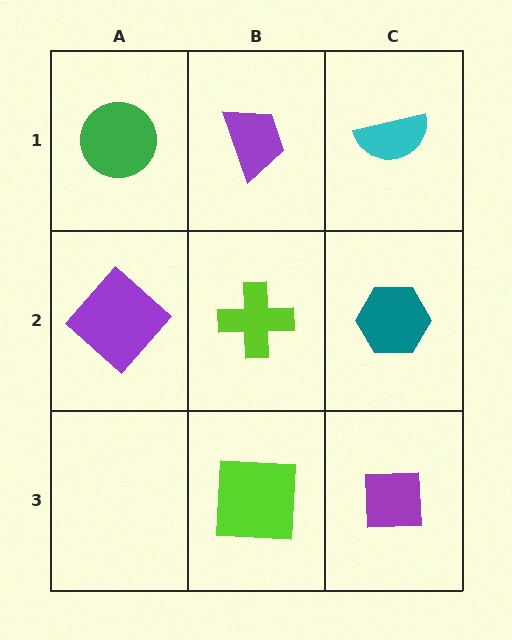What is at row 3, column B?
A lime square.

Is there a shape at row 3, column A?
No, that cell is empty.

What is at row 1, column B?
A purple trapezoid.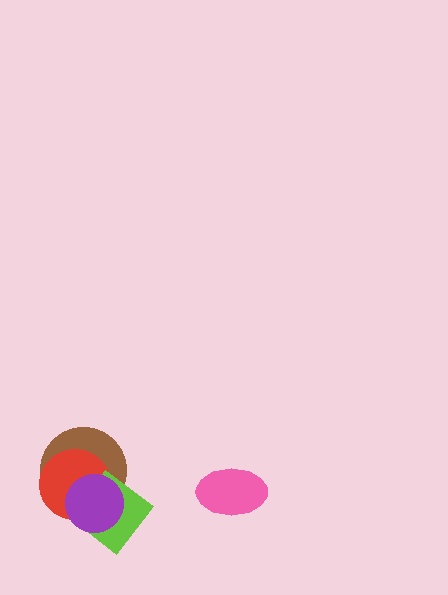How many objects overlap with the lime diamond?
3 objects overlap with the lime diamond.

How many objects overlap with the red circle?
3 objects overlap with the red circle.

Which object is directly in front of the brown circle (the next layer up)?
The red circle is directly in front of the brown circle.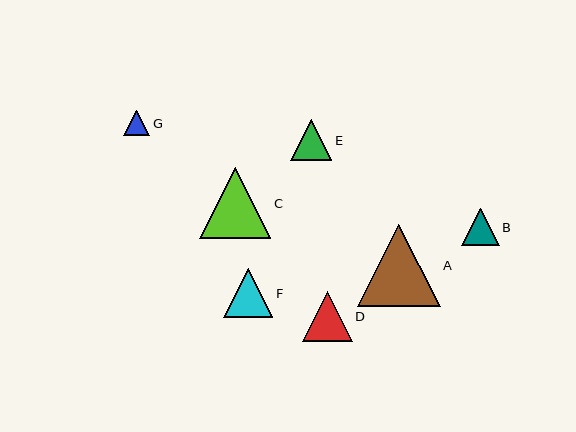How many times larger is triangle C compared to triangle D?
Triangle C is approximately 1.4 times the size of triangle D.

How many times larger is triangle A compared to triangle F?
Triangle A is approximately 1.7 times the size of triangle F.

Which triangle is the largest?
Triangle A is the largest with a size of approximately 83 pixels.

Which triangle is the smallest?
Triangle G is the smallest with a size of approximately 26 pixels.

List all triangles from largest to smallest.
From largest to smallest: A, C, D, F, E, B, G.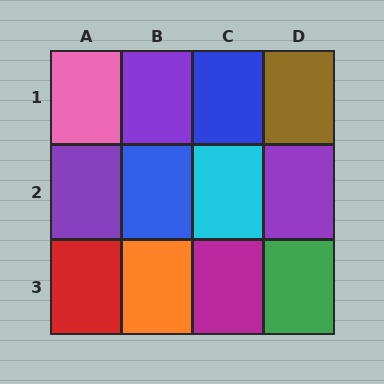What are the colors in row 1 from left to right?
Pink, purple, blue, brown.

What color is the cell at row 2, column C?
Cyan.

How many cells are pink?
1 cell is pink.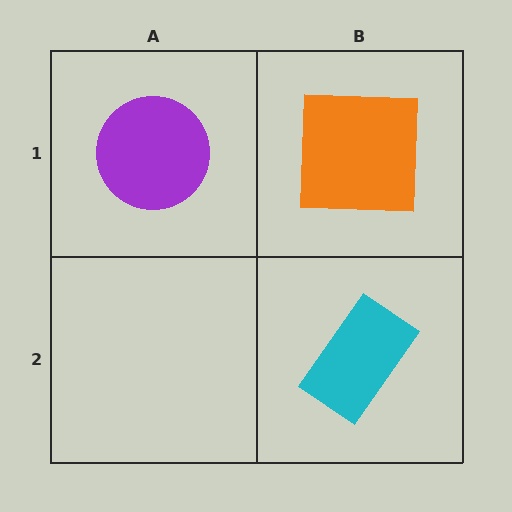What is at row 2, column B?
A cyan rectangle.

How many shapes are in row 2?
1 shape.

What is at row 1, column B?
An orange square.